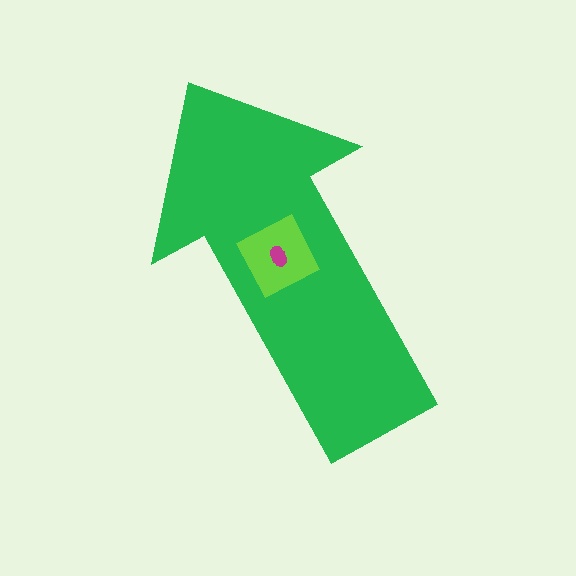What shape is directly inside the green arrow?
The lime diamond.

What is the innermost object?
The magenta ellipse.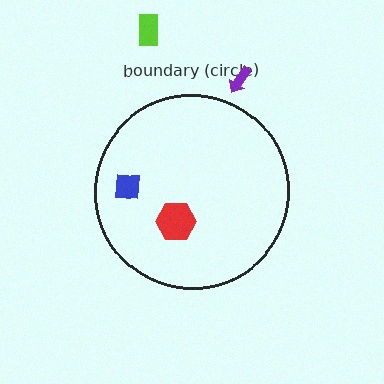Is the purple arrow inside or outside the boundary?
Outside.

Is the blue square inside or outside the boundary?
Inside.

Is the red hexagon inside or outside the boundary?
Inside.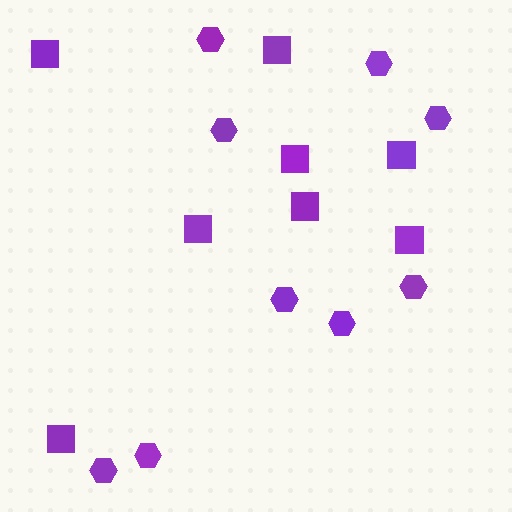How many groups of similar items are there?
There are 2 groups: one group of squares (8) and one group of hexagons (9).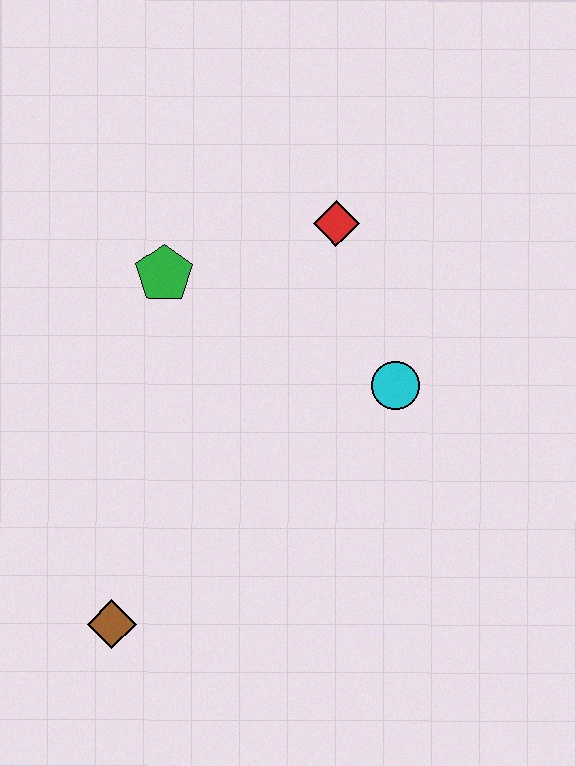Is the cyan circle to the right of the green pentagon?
Yes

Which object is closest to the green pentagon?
The red diamond is closest to the green pentagon.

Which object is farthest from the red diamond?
The brown diamond is farthest from the red diamond.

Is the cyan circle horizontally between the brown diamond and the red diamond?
No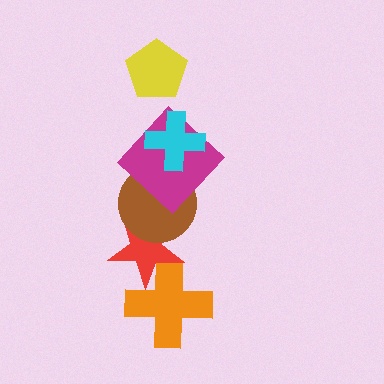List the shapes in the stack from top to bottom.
From top to bottom: the yellow pentagon, the cyan cross, the magenta diamond, the brown circle, the red star, the orange cross.